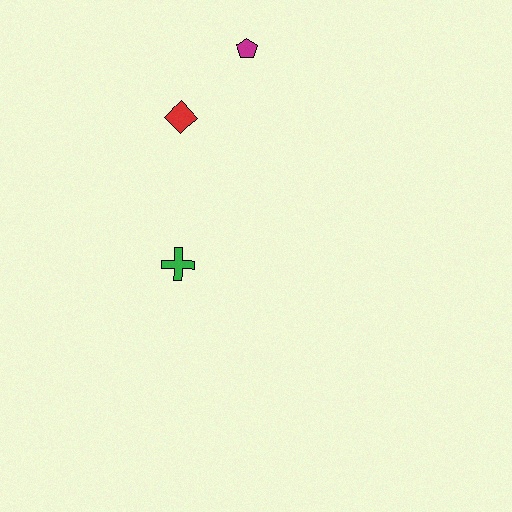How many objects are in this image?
There are 3 objects.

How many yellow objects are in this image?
There are no yellow objects.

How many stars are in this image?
There are no stars.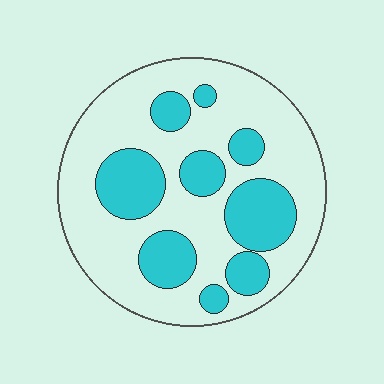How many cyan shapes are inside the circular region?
9.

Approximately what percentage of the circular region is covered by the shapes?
Approximately 30%.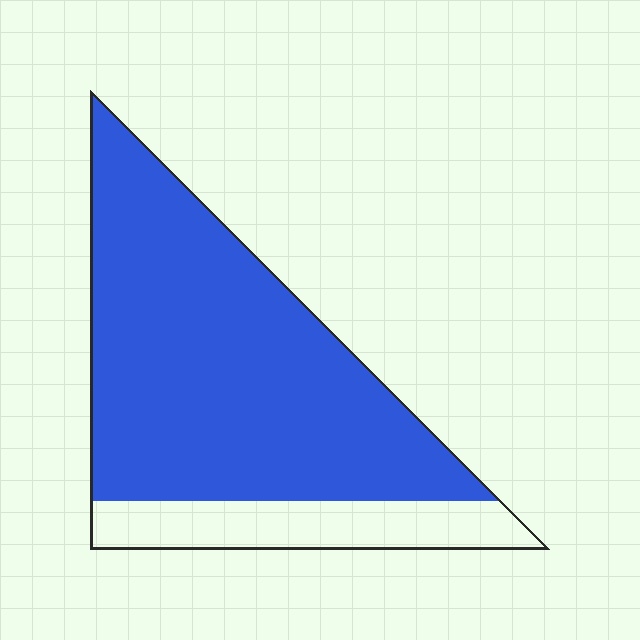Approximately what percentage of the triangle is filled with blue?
Approximately 80%.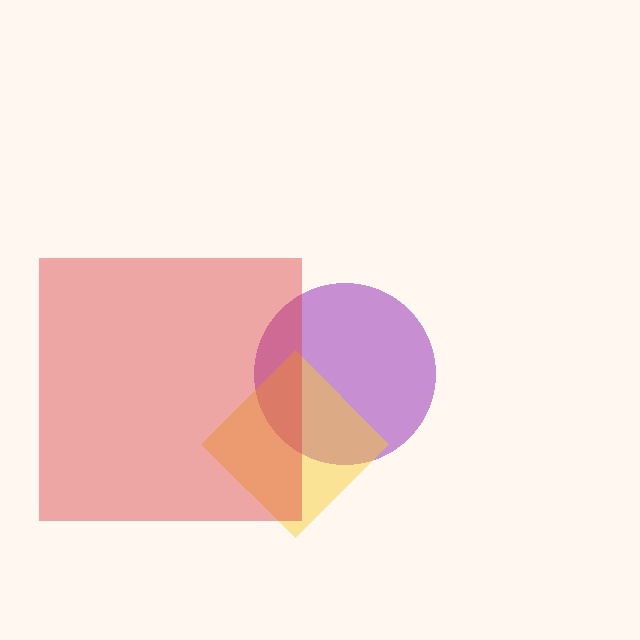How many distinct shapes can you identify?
There are 3 distinct shapes: a purple circle, a yellow diamond, a red square.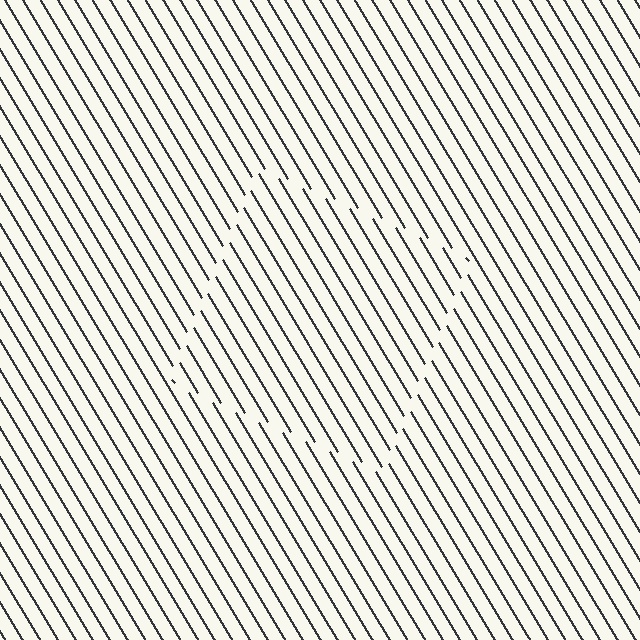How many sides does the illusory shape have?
4 sides — the line-ends trace a square.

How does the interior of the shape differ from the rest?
The interior of the shape contains the same grating, shifted by half a period — the contour is defined by the phase discontinuity where line-ends from the inner and outer gratings abut.